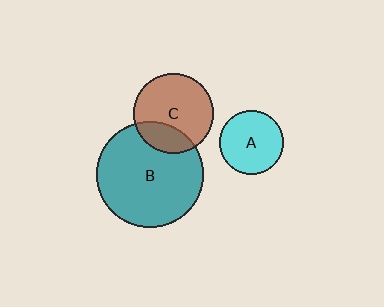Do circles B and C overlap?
Yes.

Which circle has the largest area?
Circle B (teal).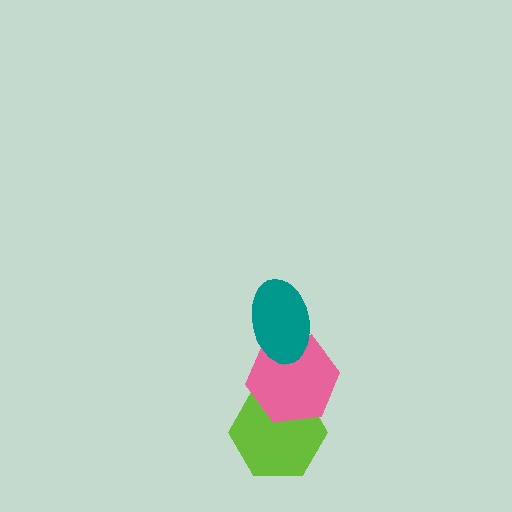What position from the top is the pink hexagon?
The pink hexagon is 2nd from the top.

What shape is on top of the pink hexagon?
The teal ellipse is on top of the pink hexagon.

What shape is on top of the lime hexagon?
The pink hexagon is on top of the lime hexagon.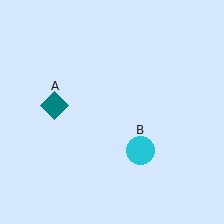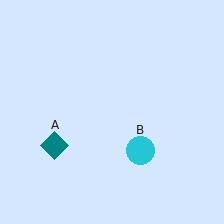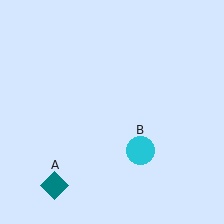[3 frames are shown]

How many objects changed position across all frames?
1 object changed position: teal diamond (object A).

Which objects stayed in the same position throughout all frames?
Cyan circle (object B) remained stationary.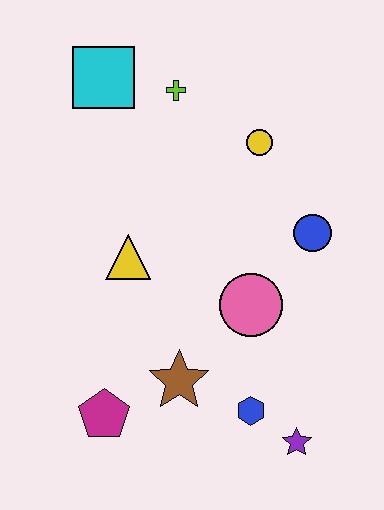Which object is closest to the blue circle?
The pink circle is closest to the blue circle.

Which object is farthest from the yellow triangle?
The purple star is farthest from the yellow triangle.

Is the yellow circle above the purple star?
Yes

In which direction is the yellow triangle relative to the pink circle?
The yellow triangle is to the left of the pink circle.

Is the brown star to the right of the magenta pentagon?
Yes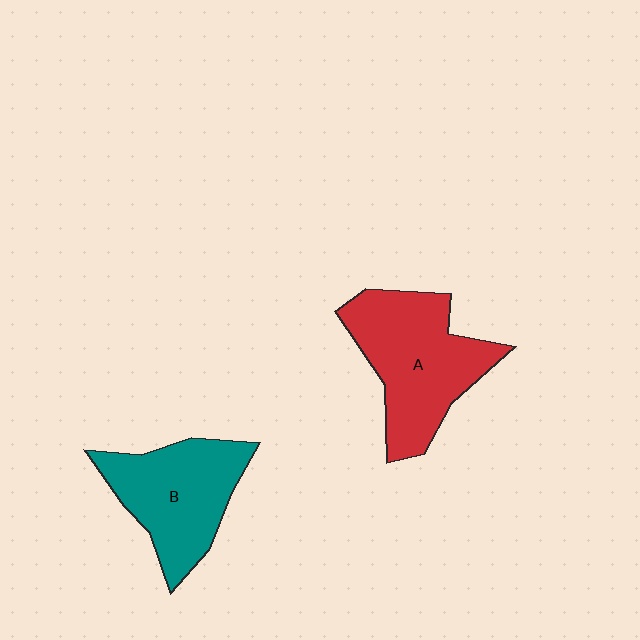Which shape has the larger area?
Shape A (red).